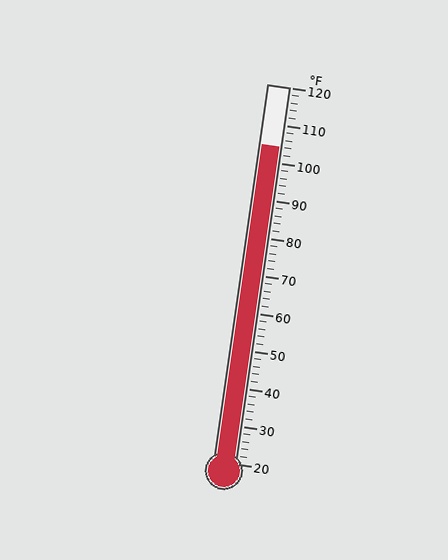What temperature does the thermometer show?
The thermometer shows approximately 104°F.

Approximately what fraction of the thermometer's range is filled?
The thermometer is filled to approximately 85% of its range.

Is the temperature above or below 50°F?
The temperature is above 50°F.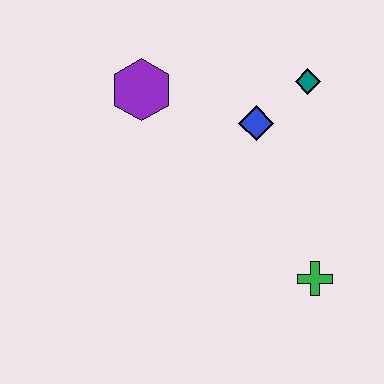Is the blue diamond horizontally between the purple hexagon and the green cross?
Yes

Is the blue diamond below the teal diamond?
Yes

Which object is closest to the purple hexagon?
The blue diamond is closest to the purple hexagon.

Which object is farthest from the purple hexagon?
The green cross is farthest from the purple hexagon.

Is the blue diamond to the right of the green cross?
No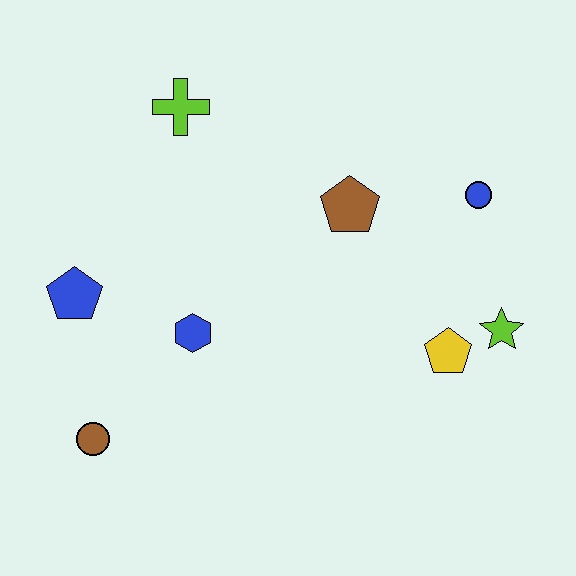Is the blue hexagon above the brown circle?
Yes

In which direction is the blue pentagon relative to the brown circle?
The blue pentagon is above the brown circle.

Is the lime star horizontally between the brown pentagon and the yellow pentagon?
No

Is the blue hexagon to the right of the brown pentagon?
No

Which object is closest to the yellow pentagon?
The lime star is closest to the yellow pentagon.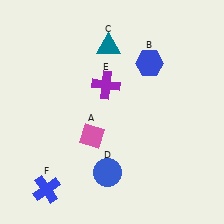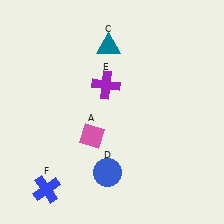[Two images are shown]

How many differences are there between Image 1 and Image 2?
There is 1 difference between the two images.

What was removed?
The blue hexagon (B) was removed in Image 2.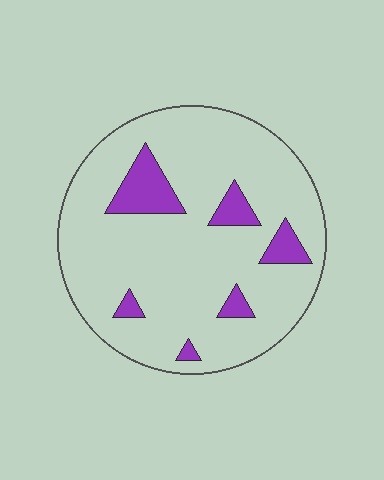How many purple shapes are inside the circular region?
6.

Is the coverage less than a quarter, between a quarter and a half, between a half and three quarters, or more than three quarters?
Less than a quarter.